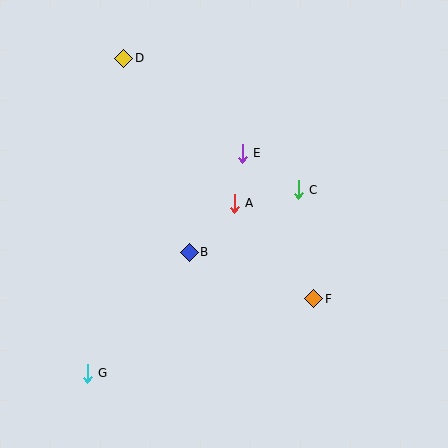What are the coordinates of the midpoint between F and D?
The midpoint between F and D is at (219, 178).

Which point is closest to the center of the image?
Point A at (234, 203) is closest to the center.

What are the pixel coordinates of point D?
Point D is at (124, 58).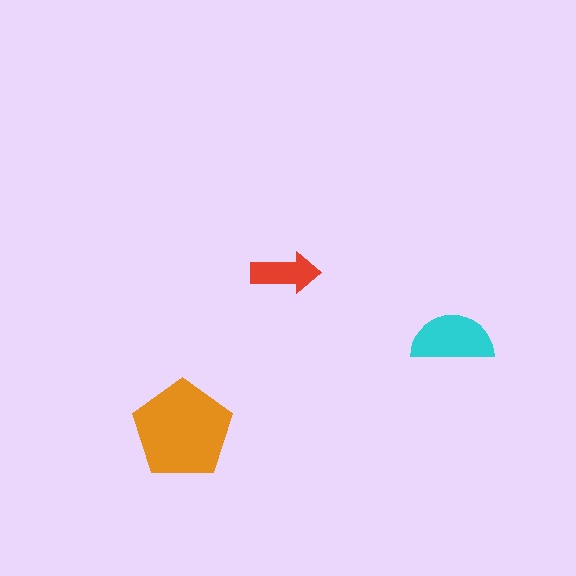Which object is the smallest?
The red arrow.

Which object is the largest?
The orange pentagon.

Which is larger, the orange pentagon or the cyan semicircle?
The orange pentagon.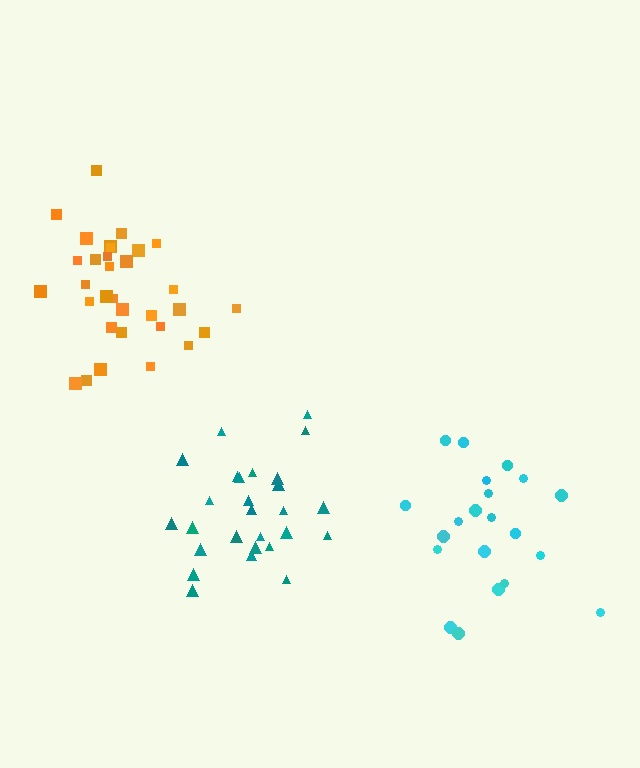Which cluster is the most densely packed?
Orange.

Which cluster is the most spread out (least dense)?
Cyan.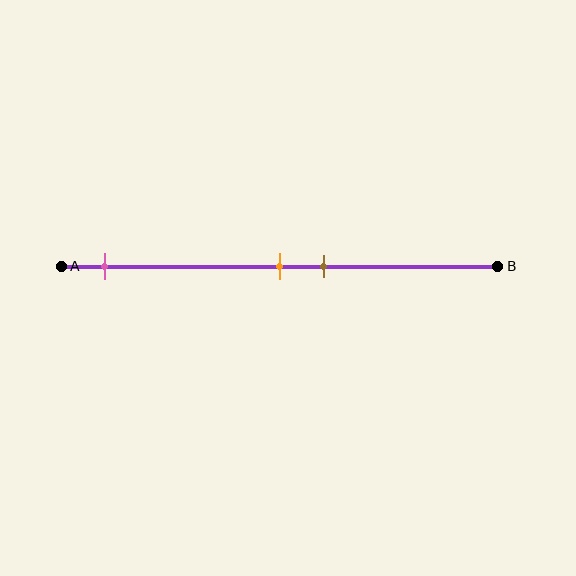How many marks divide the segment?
There are 3 marks dividing the segment.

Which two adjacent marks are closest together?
The orange and brown marks are the closest adjacent pair.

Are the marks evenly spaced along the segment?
No, the marks are not evenly spaced.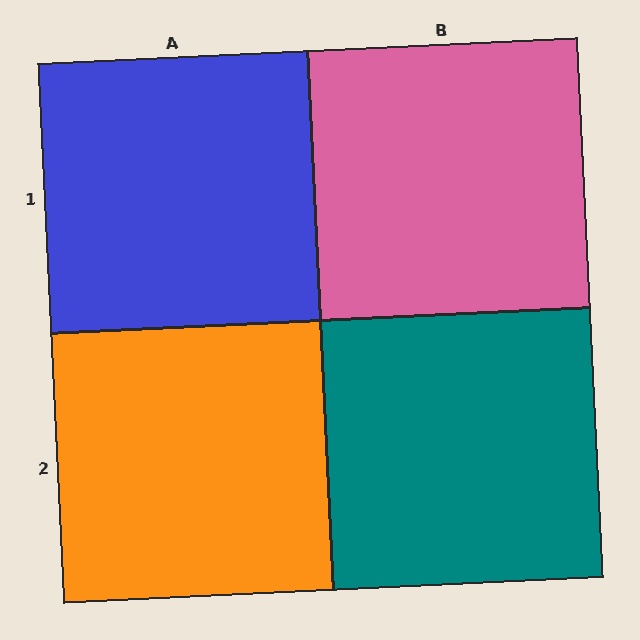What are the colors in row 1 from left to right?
Blue, pink.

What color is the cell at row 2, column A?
Orange.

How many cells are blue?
1 cell is blue.